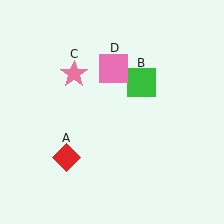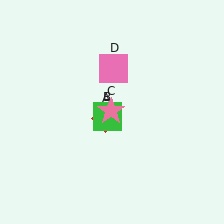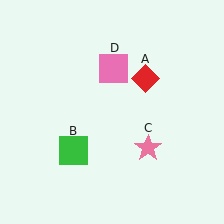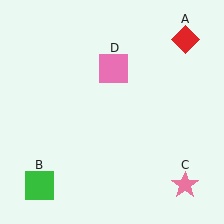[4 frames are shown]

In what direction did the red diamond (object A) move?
The red diamond (object A) moved up and to the right.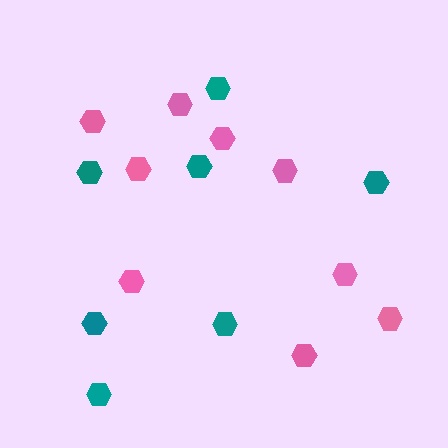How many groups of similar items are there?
There are 2 groups: one group of pink hexagons (9) and one group of teal hexagons (7).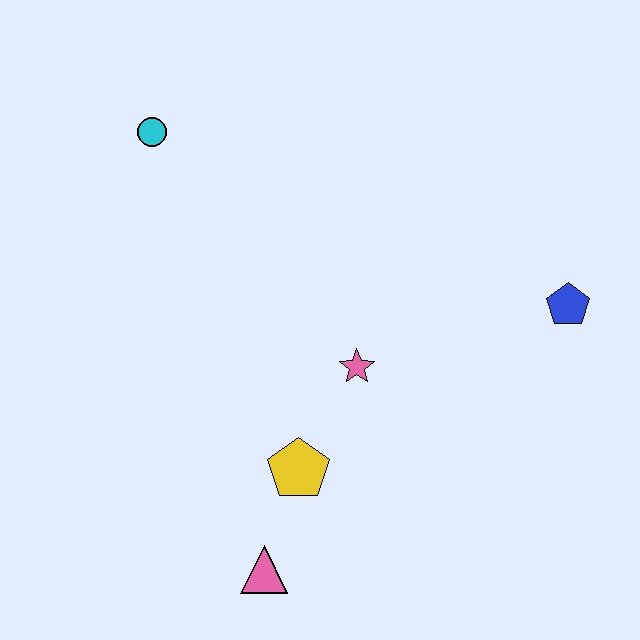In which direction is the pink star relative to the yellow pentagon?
The pink star is above the yellow pentagon.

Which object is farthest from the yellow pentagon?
The cyan circle is farthest from the yellow pentagon.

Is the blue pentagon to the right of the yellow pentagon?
Yes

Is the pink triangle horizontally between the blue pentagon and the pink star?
No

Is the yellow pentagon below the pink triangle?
No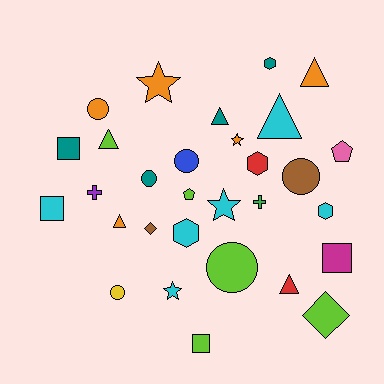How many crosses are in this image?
There are 2 crosses.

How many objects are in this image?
There are 30 objects.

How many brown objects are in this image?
There are 2 brown objects.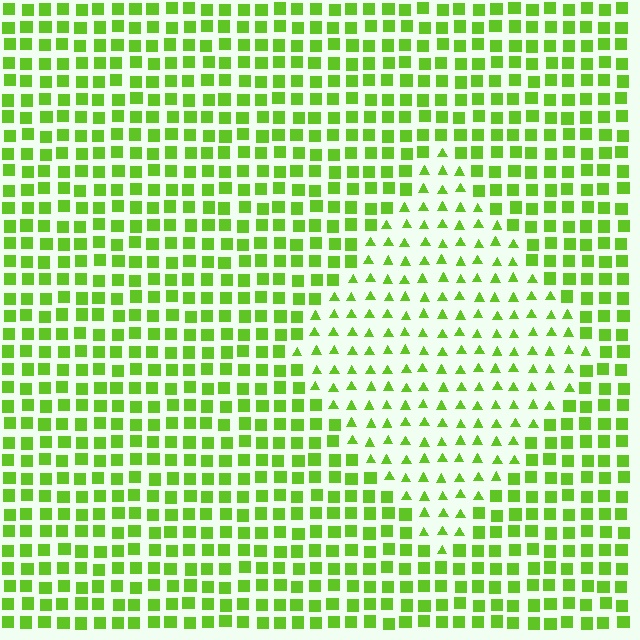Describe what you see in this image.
The image is filled with small lime elements arranged in a uniform grid. A diamond-shaped region contains triangles, while the surrounding area contains squares. The boundary is defined purely by the change in element shape.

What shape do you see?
I see a diamond.